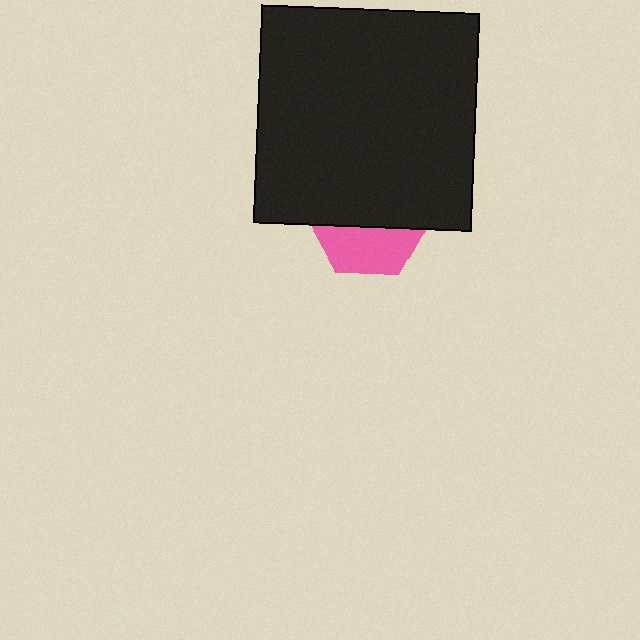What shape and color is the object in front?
The object in front is a black square.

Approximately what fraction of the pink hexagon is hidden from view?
Roughly 60% of the pink hexagon is hidden behind the black square.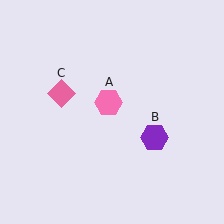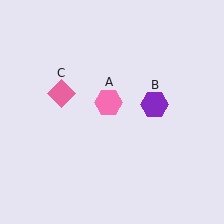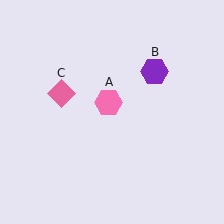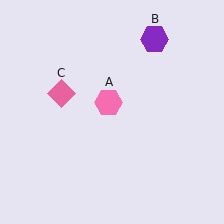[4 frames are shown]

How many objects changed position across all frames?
1 object changed position: purple hexagon (object B).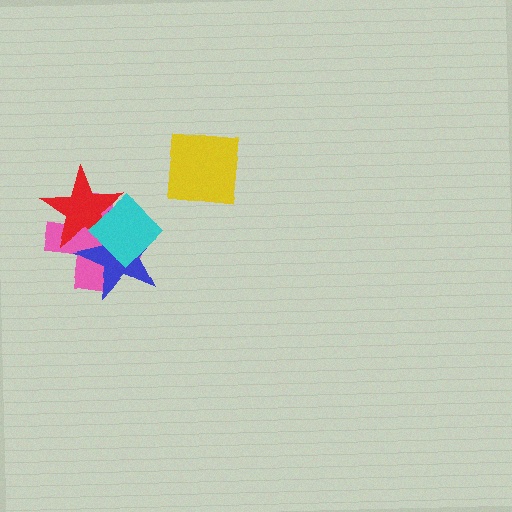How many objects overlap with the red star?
3 objects overlap with the red star.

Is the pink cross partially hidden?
Yes, it is partially covered by another shape.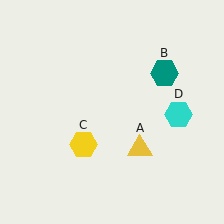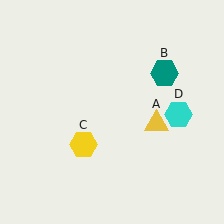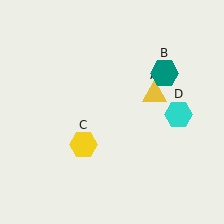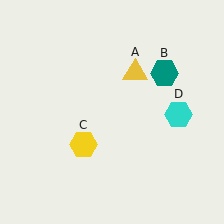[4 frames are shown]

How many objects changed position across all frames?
1 object changed position: yellow triangle (object A).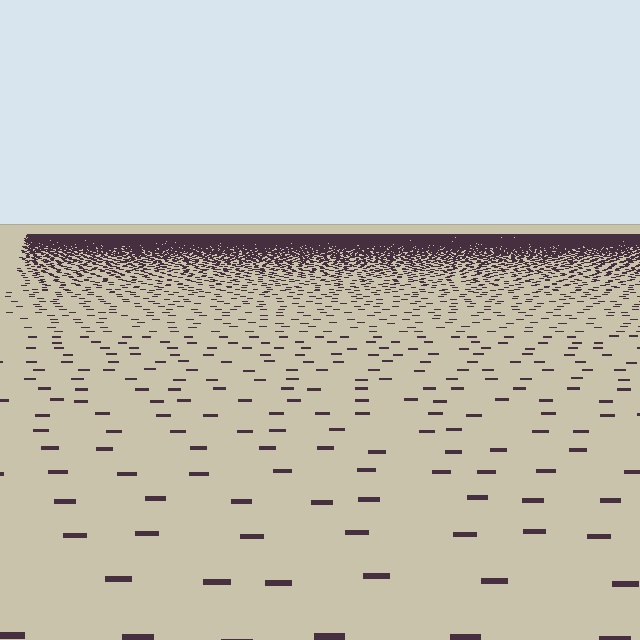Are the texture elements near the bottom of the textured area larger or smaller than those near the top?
Larger. Near the bottom, elements are closer to the viewer and appear at a bigger on-screen size.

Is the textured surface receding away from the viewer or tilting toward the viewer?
The surface is receding away from the viewer. Texture elements get smaller and denser toward the top.